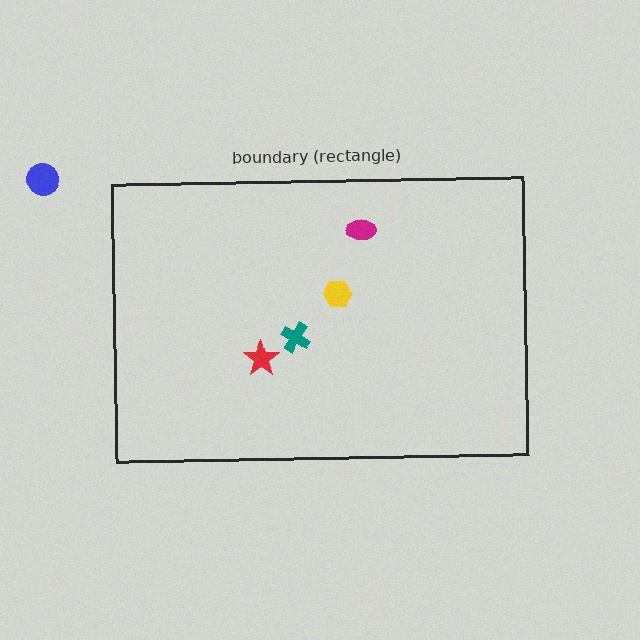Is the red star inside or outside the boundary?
Inside.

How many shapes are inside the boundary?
4 inside, 1 outside.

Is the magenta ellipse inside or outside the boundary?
Inside.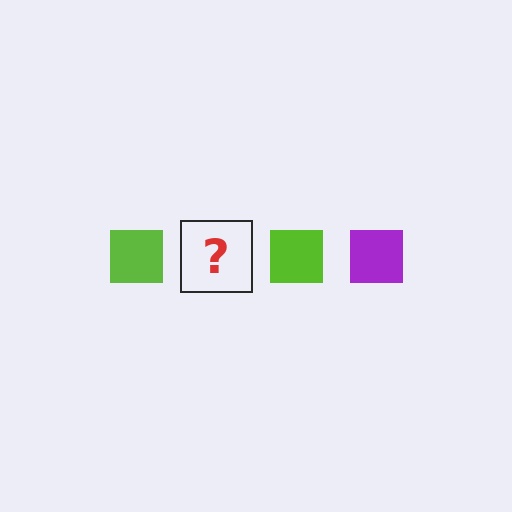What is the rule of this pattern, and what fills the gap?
The rule is that the pattern cycles through lime, purple squares. The gap should be filled with a purple square.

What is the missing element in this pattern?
The missing element is a purple square.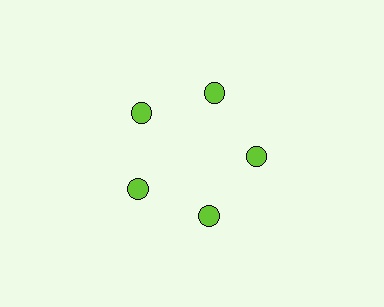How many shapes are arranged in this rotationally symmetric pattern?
There are 5 shapes, arranged in 5 groups of 1.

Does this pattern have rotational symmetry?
Yes, this pattern has 5-fold rotational symmetry. It looks the same after rotating 72 degrees around the center.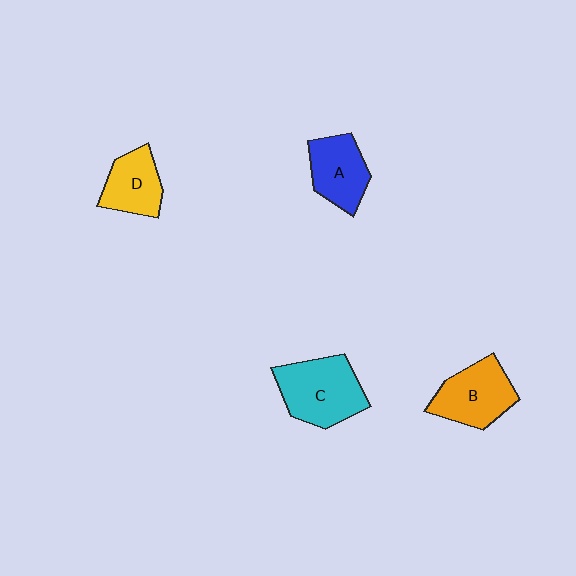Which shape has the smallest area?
Shape D (yellow).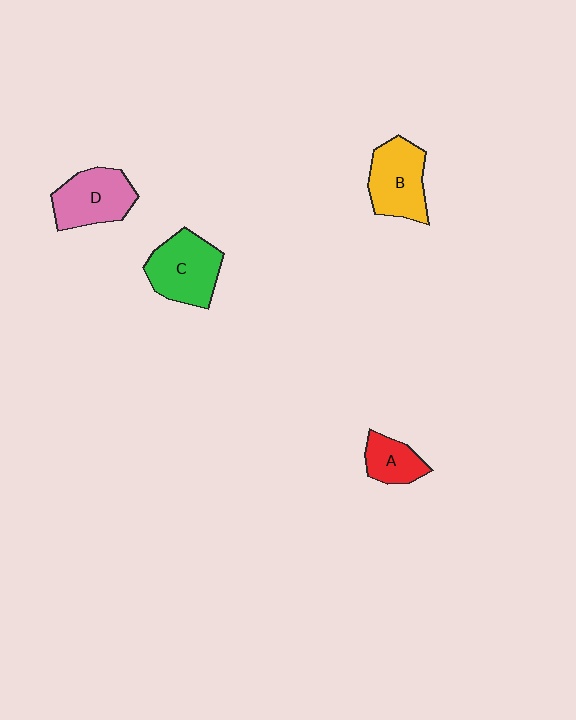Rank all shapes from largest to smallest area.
From largest to smallest: C (green), B (yellow), D (pink), A (red).